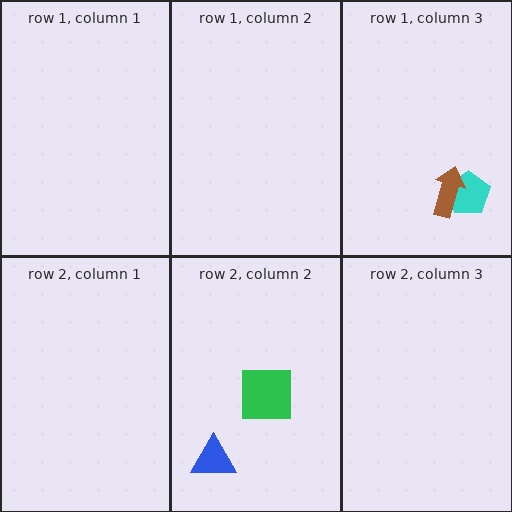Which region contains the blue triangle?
The row 2, column 2 region.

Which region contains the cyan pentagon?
The row 1, column 3 region.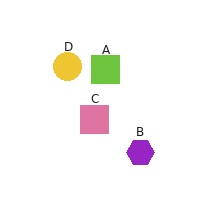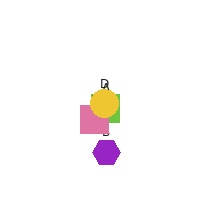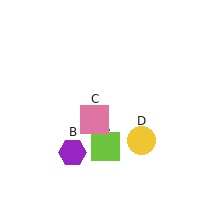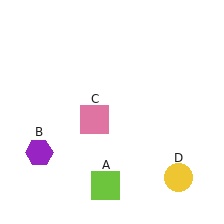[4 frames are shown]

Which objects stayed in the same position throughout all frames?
Pink square (object C) remained stationary.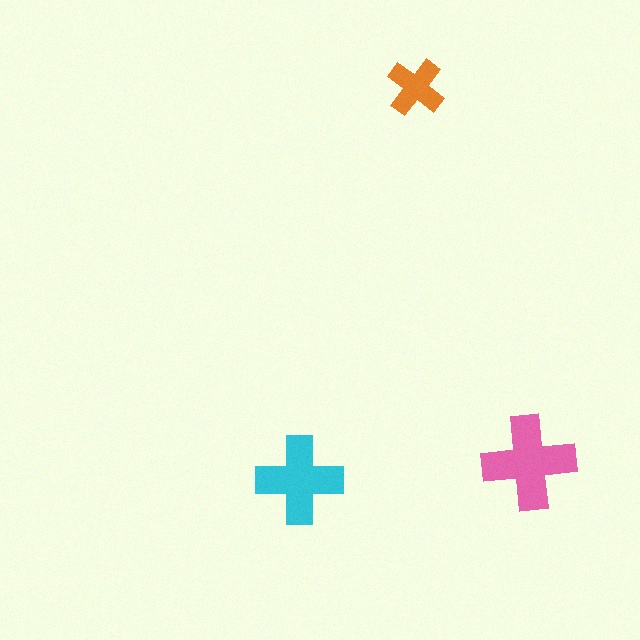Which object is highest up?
The orange cross is topmost.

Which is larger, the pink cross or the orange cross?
The pink one.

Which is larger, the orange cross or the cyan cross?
The cyan one.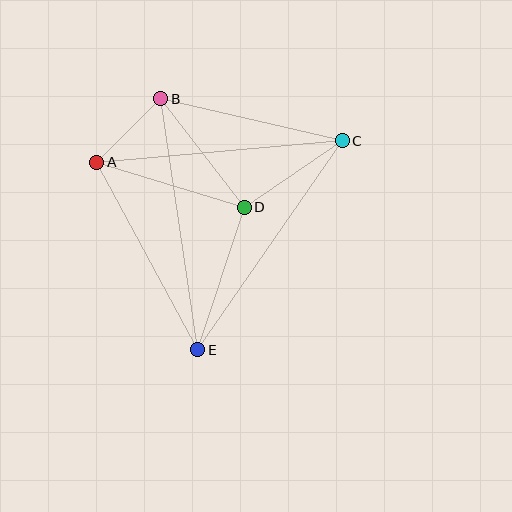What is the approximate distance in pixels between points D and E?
The distance between D and E is approximately 150 pixels.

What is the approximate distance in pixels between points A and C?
The distance between A and C is approximately 246 pixels.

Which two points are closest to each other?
Points A and B are closest to each other.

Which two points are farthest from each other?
Points C and E are farthest from each other.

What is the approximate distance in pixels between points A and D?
The distance between A and D is approximately 154 pixels.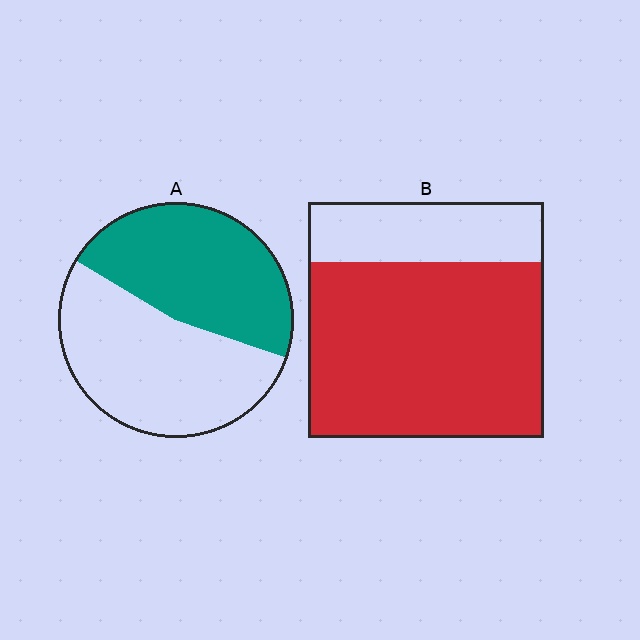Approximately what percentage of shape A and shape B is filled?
A is approximately 45% and B is approximately 75%.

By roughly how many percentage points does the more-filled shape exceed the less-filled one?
By roughly 30 percentage points (B over A).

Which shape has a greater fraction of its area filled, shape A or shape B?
Shape B.